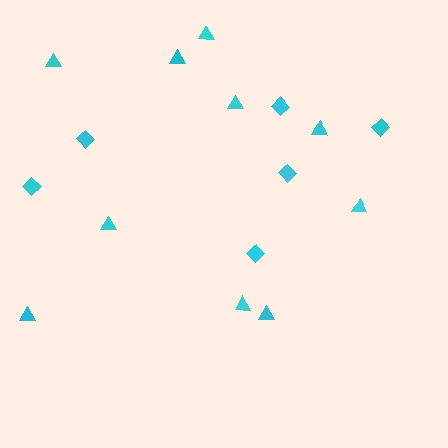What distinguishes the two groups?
There are 2 groups: one group of diamonds (6) and one group of triangles (10).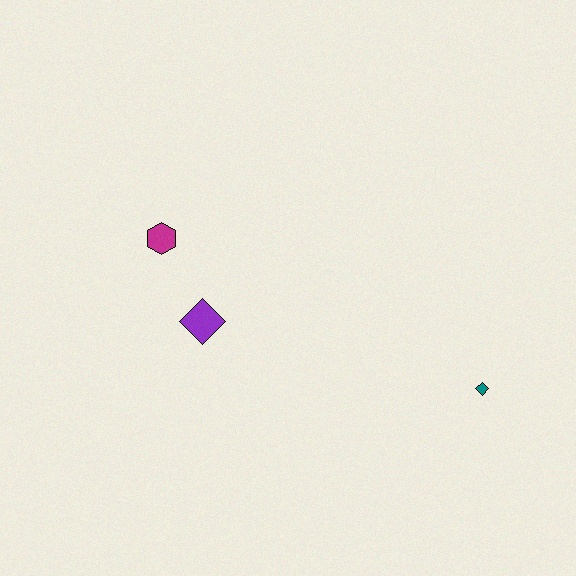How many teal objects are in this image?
There is 1 teal object.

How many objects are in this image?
There are 3 objects.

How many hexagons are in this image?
There is 1 hexagon.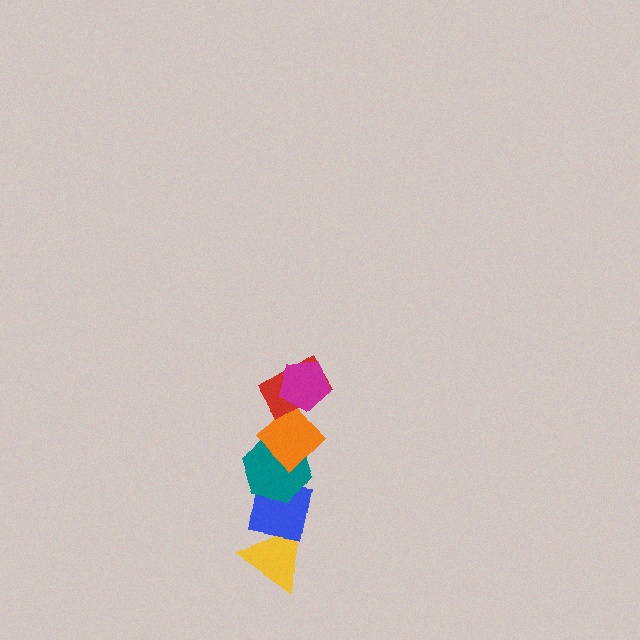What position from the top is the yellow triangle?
The yellow triangle is 6th from the top.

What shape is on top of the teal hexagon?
The orange diamond is on top of the teal hexagon.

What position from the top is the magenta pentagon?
The magenta pentagon is 1st from the top.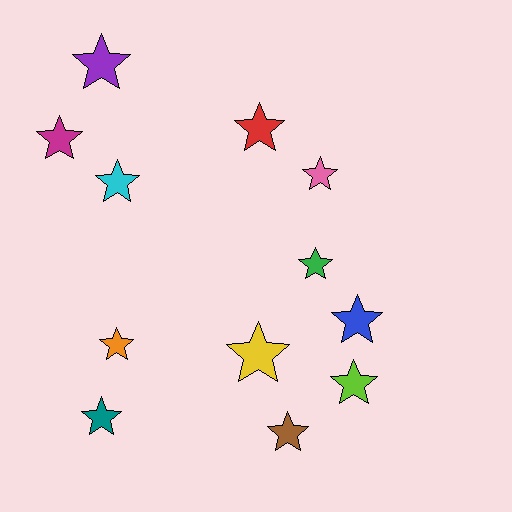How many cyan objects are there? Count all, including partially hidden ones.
There is 1 cyan object.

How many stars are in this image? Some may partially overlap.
There are 12 stars.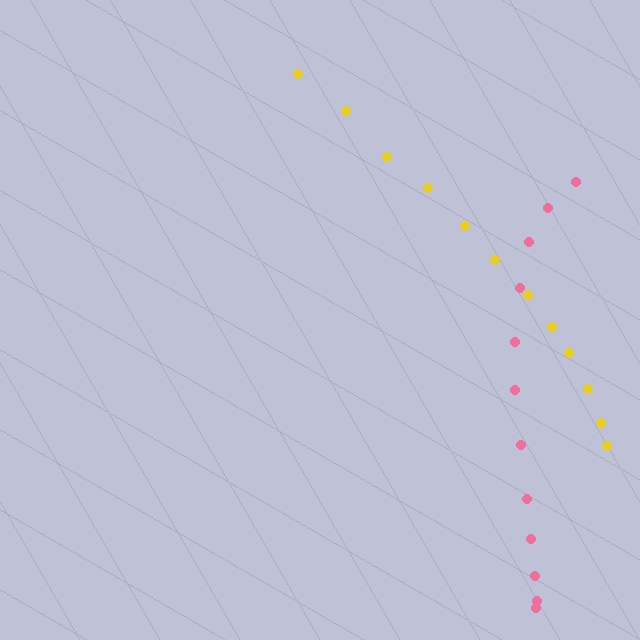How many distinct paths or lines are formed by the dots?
There are 2 distinct paths.